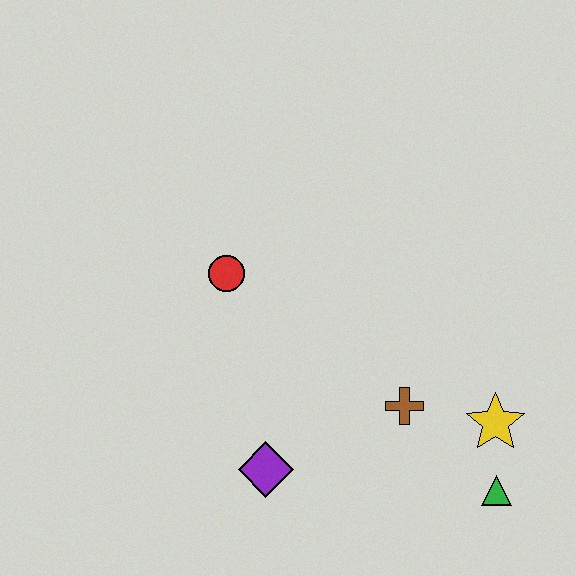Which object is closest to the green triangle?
The yellow star is closest to the green triangle.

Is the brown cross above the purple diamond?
Yes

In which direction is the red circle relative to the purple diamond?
The red circle is above the purple diamond.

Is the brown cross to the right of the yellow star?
No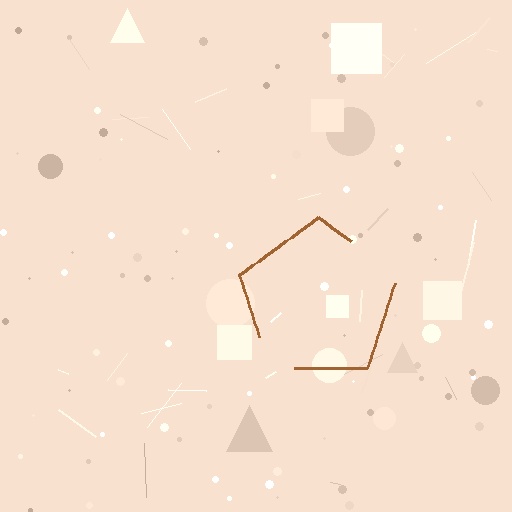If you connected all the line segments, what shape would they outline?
They would outline a pentagon.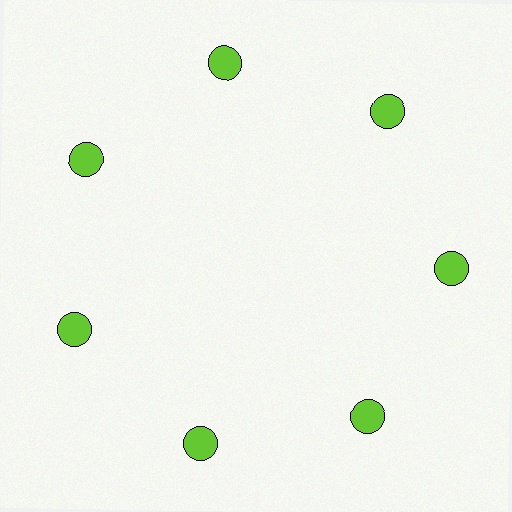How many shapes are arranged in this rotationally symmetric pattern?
There are 7 shapes, arranged in 7 groups of 1.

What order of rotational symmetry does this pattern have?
This pattern has 7-fold rotational symmetry.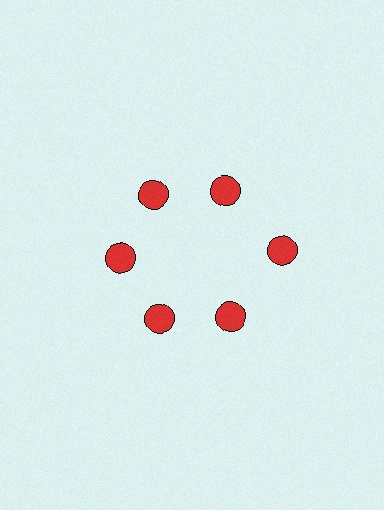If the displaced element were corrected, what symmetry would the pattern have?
It would have 6-fold rotational symmetry — the pattern would map onto itself every 60 degrees.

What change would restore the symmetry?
The symmetry would be restored by moving it inward, back onto the ring so that all 6 circles sit at equal angles and equal distance from the center.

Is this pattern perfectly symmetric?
No. The 6 red circles are arranged in a ring, but one element near the 3 o'clock position is pushed outward from the center, breaking the 6-fold rotational symmetry.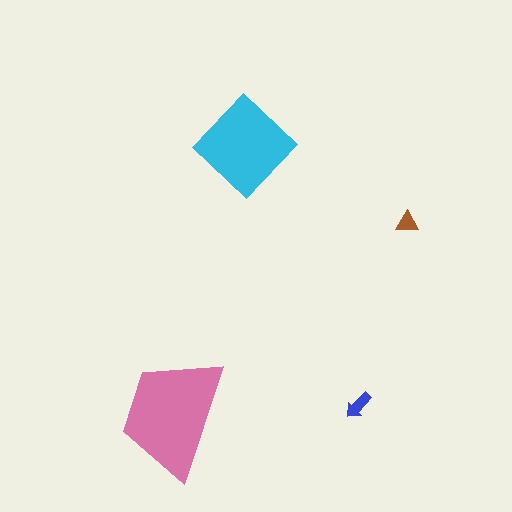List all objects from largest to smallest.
The pink trapezoid, the cyan diamond, the blue arrow, the brown triangle.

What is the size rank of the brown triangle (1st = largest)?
4th.